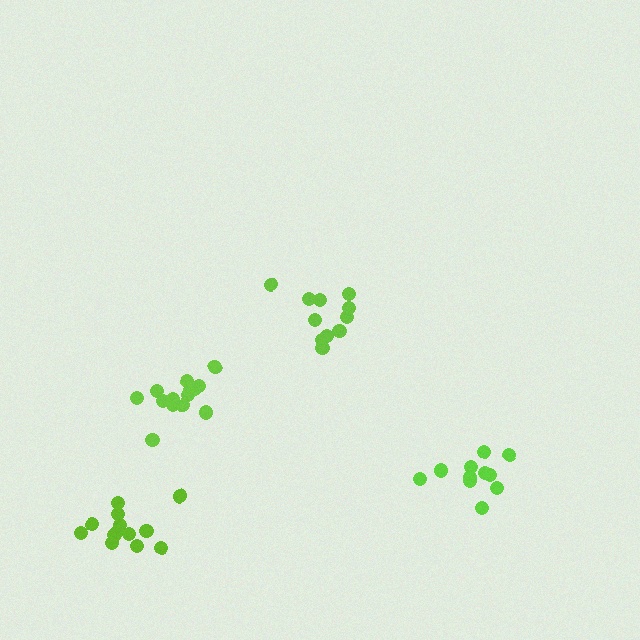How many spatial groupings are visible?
There are 4 spatial groupings.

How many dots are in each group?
Group 1: 11 dots, Group 2: 14 dots, Group 3: 11 dots, Group 4: 13 dots (49 total).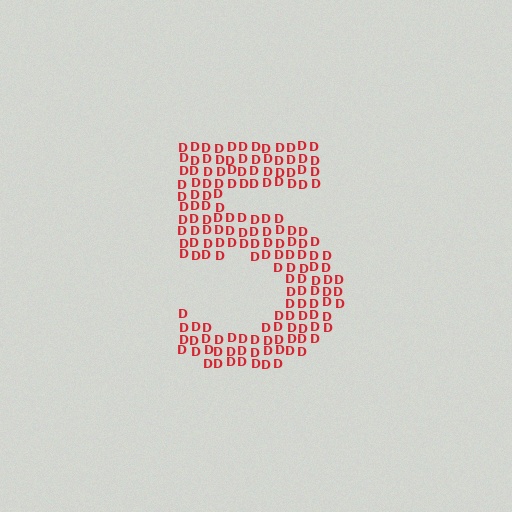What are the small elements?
The small elements are letter D's.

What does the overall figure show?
The overall figure shows the digit 5.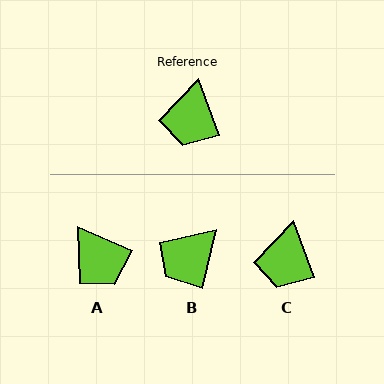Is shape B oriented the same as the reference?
No, it is off by about 33 degrees.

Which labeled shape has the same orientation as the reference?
C.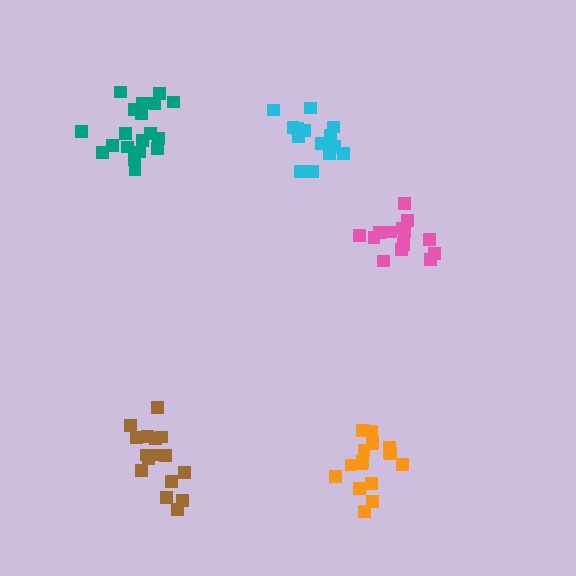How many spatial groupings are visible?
There are 5 spatial groupings.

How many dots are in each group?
Group 1: 15 dots, Group 2: 19 dots, Group 3: 16 dots, Group 4: 14 dots, Group 5: 17 dots (81 total).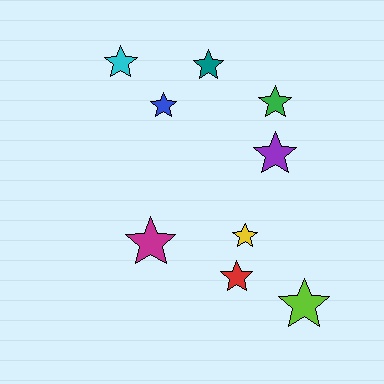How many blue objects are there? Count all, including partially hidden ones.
There is 1 blue object.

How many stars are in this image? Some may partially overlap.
There are 9 stars.